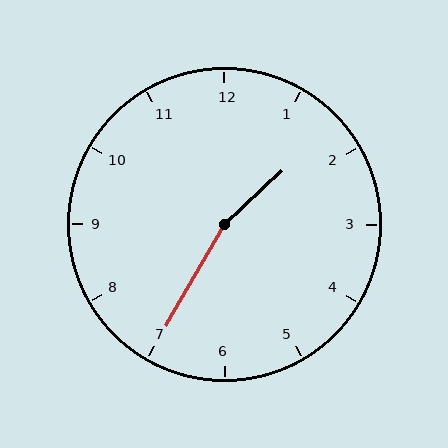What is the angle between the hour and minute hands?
Approximately 162 degrees.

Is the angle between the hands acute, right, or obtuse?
It is obtuse.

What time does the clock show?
1:35.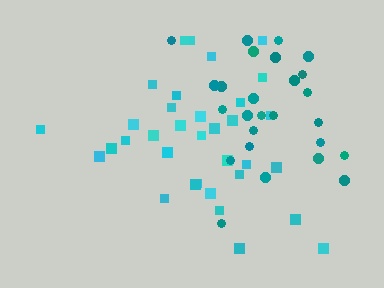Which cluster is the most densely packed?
Cyan.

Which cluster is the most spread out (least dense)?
Teal.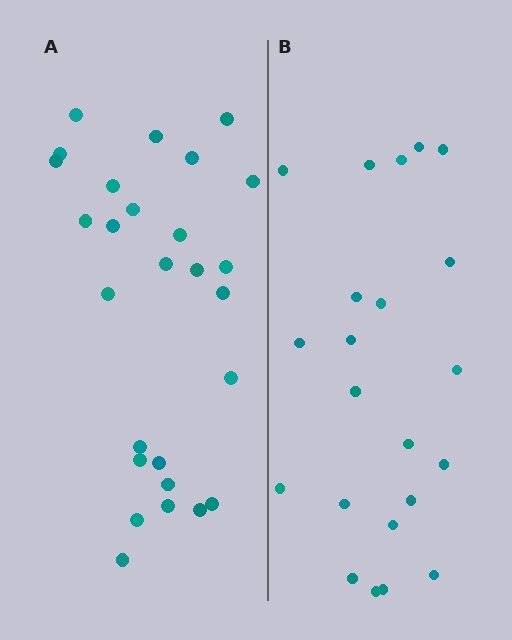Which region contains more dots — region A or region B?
Region A (the left region) has more dots.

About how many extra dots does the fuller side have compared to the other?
Region A has about 5 more dots than region B.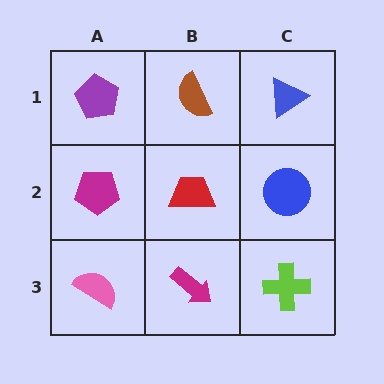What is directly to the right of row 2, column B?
A blue circle.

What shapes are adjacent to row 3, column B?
A red trapezoid (row 2, column B), a pink semicircle (row 3, column A), a lime cross (row 3, column C).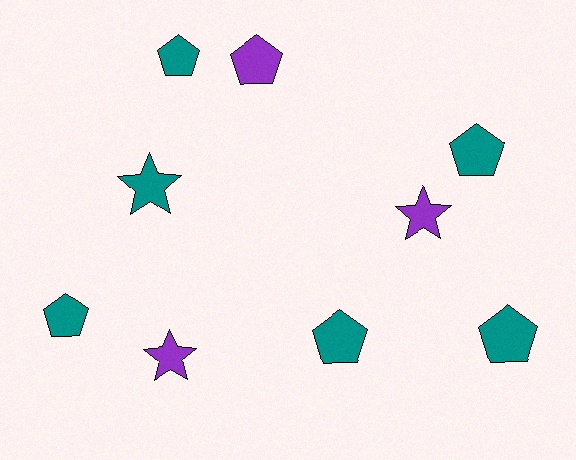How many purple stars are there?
There are 2 purple stars.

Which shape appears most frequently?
Pentagon, with 6 objects.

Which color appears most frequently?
Teal, with 6 objects.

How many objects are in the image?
There are 9 objects.